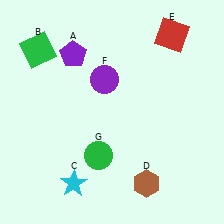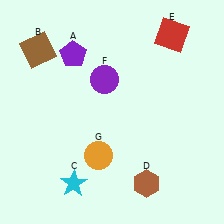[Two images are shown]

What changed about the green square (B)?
In Image 1, B is green. In Image 2, it changed to brown.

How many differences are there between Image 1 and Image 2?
There are 2 differences between the two images.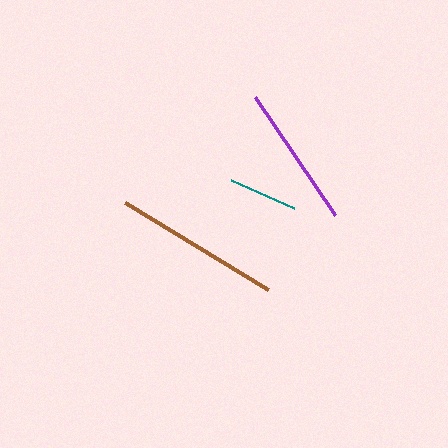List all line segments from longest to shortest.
From longest to shortest: brown, purple, teal.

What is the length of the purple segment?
The purple segment is approximately 143 pixels long.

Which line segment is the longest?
The brown line is the longest at approximately 167 pixels.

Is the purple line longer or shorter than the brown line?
The brown line is longer than the purple line.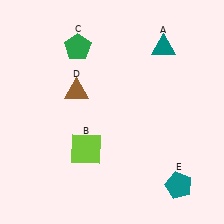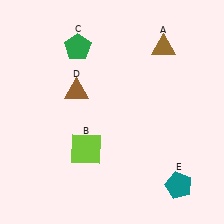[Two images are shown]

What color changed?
The triangle (A) changed from teal in Image 1 to brown in Image 2.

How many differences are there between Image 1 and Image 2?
There is 1 difference between the two images.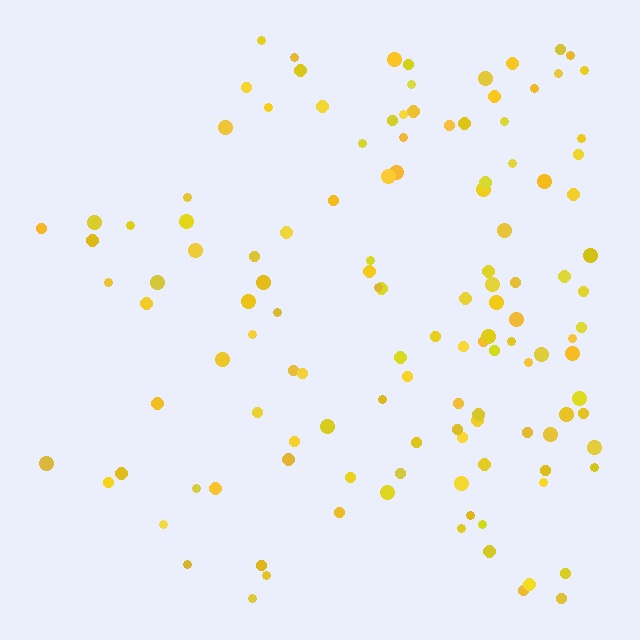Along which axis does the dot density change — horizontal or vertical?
Horizontal.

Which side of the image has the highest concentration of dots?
The right.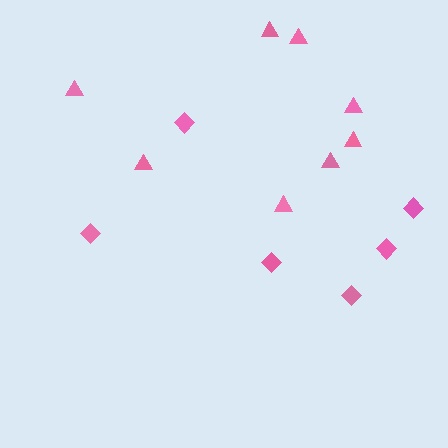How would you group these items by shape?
There are 2 groups: one group of diamonds (6) and one group of triangles (8).